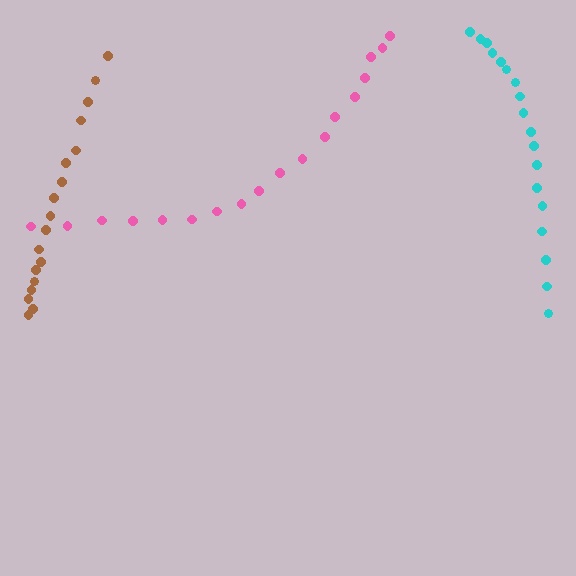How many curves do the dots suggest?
There are 3 distinct paths.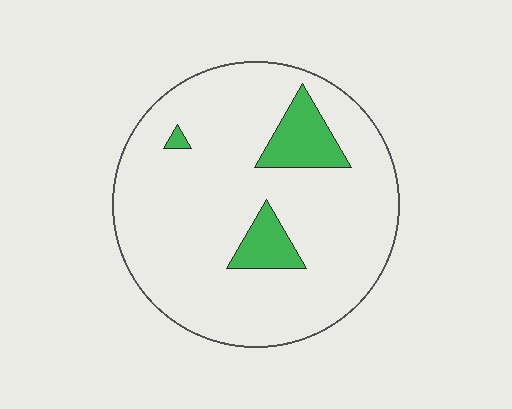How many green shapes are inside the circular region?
3.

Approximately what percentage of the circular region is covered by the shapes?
Approximately 10%.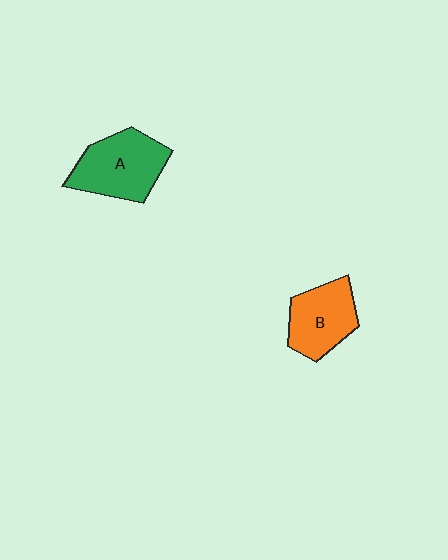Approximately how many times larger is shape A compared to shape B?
Approximately 1.2 times.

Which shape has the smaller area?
Shape B (orange).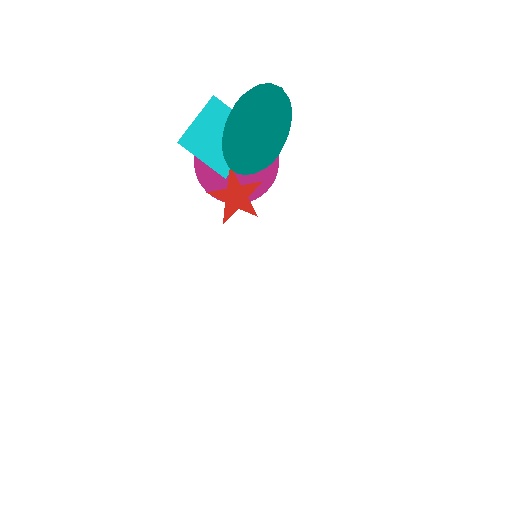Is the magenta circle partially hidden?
Yes, it is partially covered by another shape.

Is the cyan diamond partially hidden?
Yes, it is partially covered by another shape.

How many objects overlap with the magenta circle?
3 objects overlap with the magenta circle.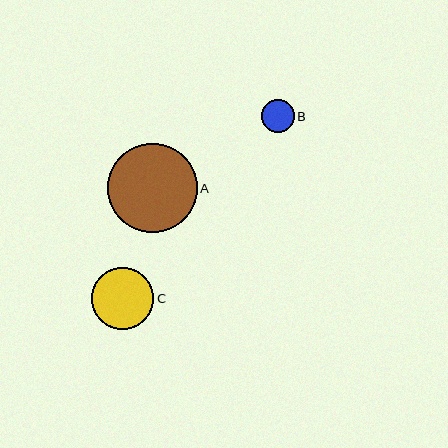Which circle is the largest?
Circle A is the largest with a size of approximately 90 pixels.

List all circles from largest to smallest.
From largest to smallest: A, C, B.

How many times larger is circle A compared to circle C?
Circle A is approximately 1.5 times the size of circle C.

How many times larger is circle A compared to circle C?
Circle A is approximately 1.5 times the size of circle C.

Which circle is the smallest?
Circle B is the smallest with a size of approximately 33 pixels.